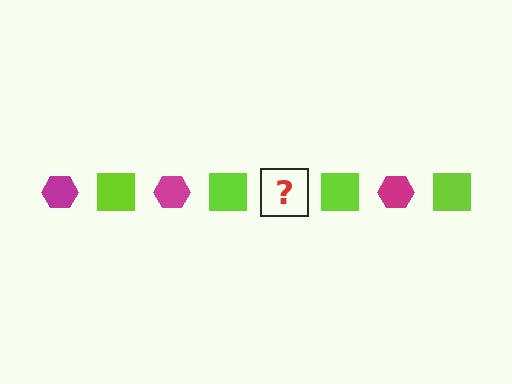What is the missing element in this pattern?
The missing element is a magenta hexagon.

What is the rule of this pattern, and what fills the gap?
The rule is that the pattern alternates between magenta hexagon and lime square. The gap should be filled with a magenta hexagon.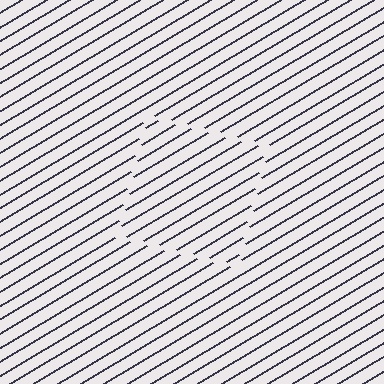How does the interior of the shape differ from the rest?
The interior of the shape contains the same grating, shifted by half a period — the contour is defined by the phase discontinuity where line-ends from the inner and outer gratings abut.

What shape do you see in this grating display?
An illusory square. The interior of the shape contains the same grating, shifted by half a period — the contour is defined by the phase discontinuity where line-ends from the inner and outer gratings abut.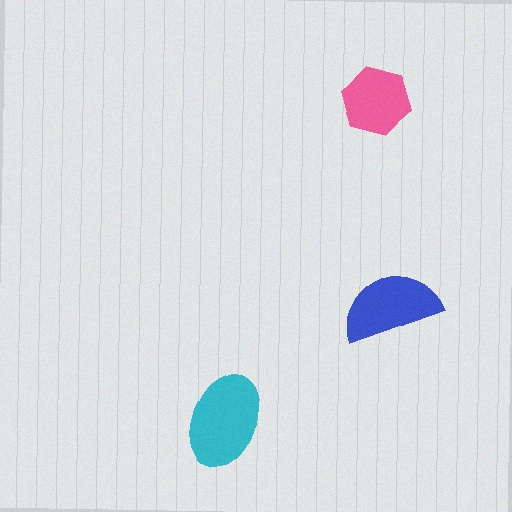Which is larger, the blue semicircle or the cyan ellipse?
The cyan ellipse.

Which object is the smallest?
The pink hexagon.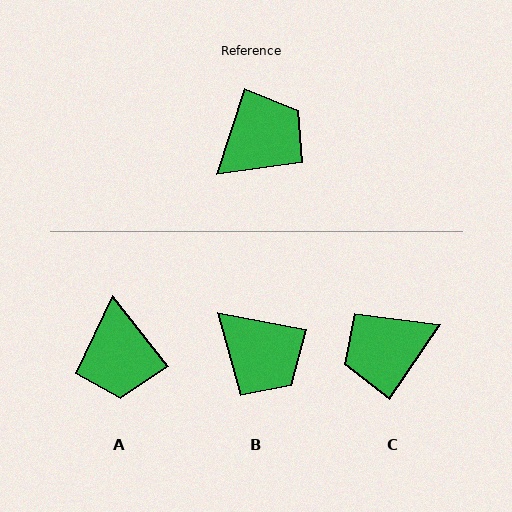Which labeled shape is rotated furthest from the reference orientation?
C, about 164 degrees away.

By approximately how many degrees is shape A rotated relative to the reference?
Approximately 124 degrees clockwise.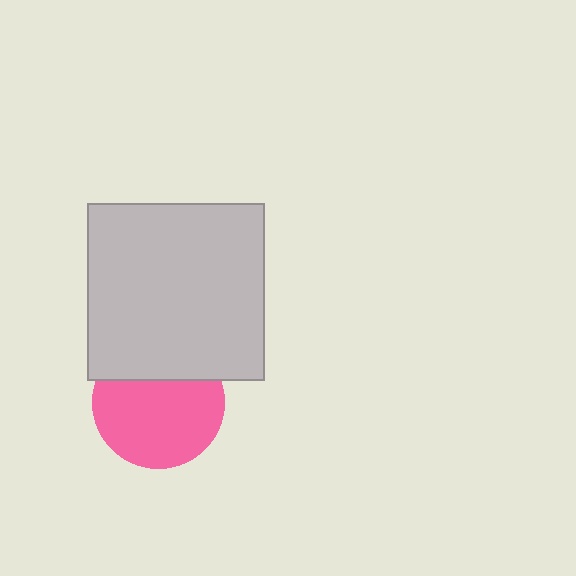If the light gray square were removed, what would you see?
You would see the complete pink circle.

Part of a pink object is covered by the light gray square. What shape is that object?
It is a circle.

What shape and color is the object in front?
The object in front is a light gray square.